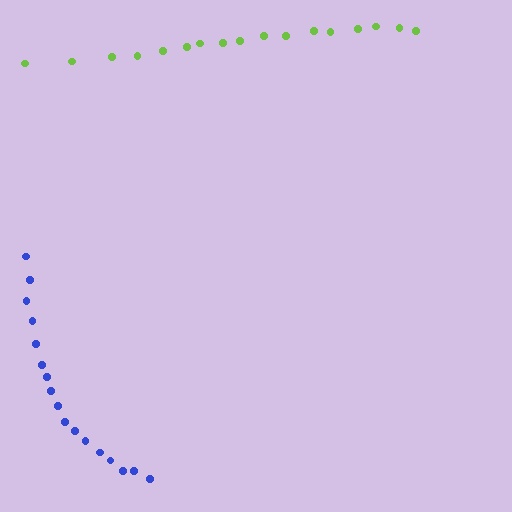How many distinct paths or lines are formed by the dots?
There are 2 distinct paths.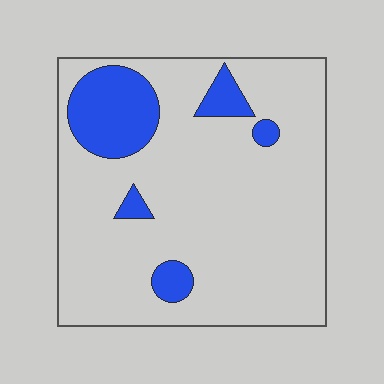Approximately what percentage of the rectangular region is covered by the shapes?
Approximately 15%.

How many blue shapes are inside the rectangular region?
5.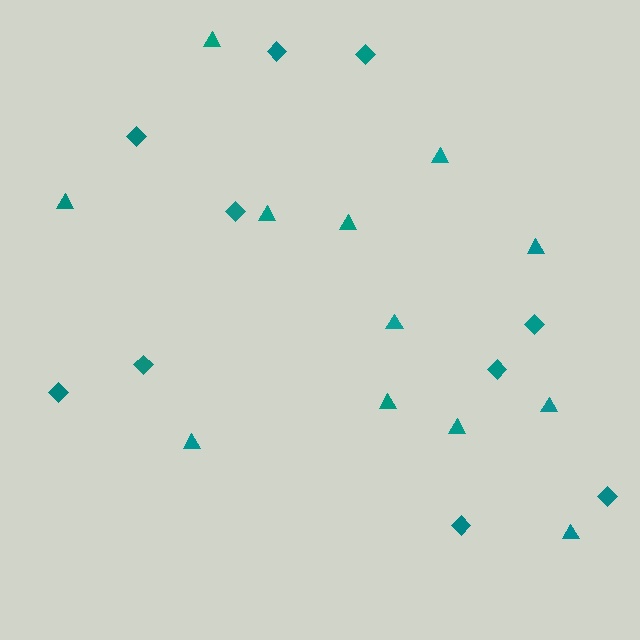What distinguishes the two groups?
There are 2 groups: one group of diamonds (10) and one group of triangles (12).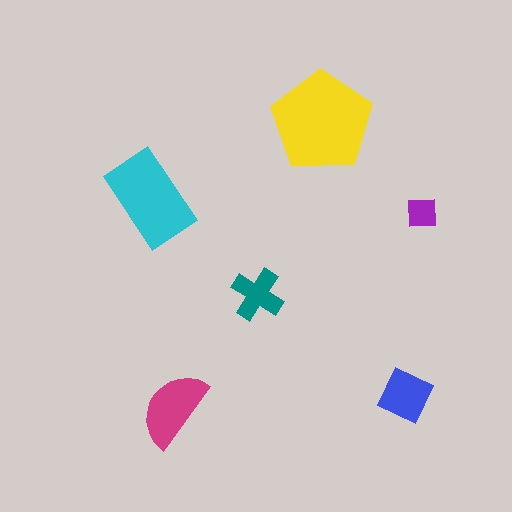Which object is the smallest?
The purple square.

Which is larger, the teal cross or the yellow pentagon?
The yellow pentagon.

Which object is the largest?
The yellow pentagon.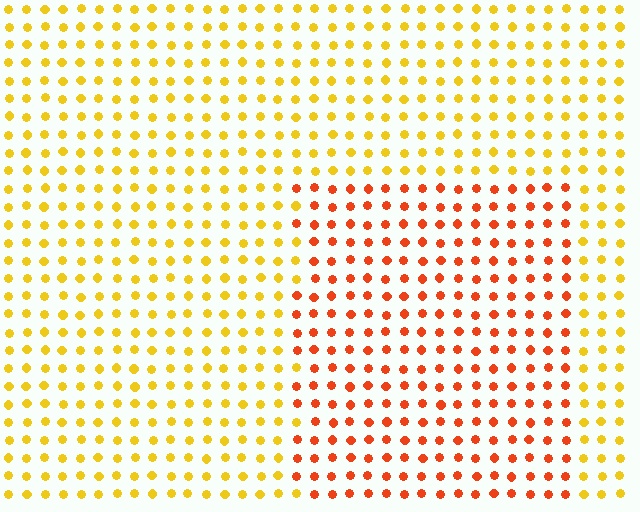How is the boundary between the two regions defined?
The boundary is defined purely by a slight shift in hue (about 38 degrees). Spacing, size, and orientation are identical on both sides.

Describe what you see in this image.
The image is filled with small yellow elements in a uniform arrangement. A rectangle-shaped region is visible where the elements are tinted to a slightly different hue, forming a subtle color boundary.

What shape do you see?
I see a rectangle.